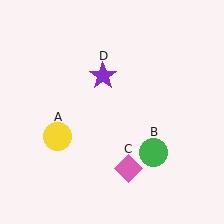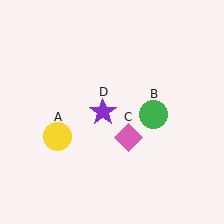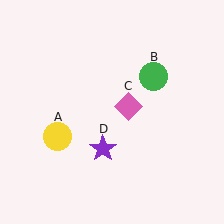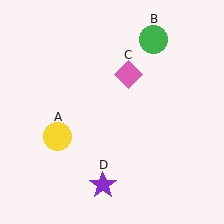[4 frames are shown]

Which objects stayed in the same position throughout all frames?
Yellow circle (object A) remained stationary.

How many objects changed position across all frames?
3 objects changed position: green circle (object B), pink diamond (object C), purple star (object D).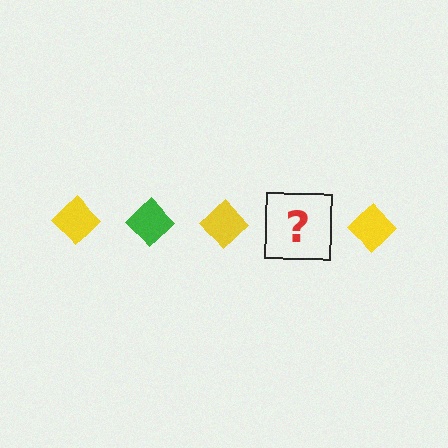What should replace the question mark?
The question mark should be replaced with a green diamond.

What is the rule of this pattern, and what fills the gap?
The rule is that the pattern cycles through yellow, green diamonds. The gap should be filled with a green diamond.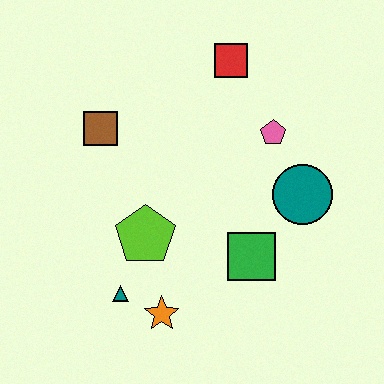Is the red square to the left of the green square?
Yes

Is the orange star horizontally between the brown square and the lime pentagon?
No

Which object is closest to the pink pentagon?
The teal circle is closest to the pink pentagon.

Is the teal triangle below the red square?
Yes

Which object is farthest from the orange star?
The red square is farthest from the orange star.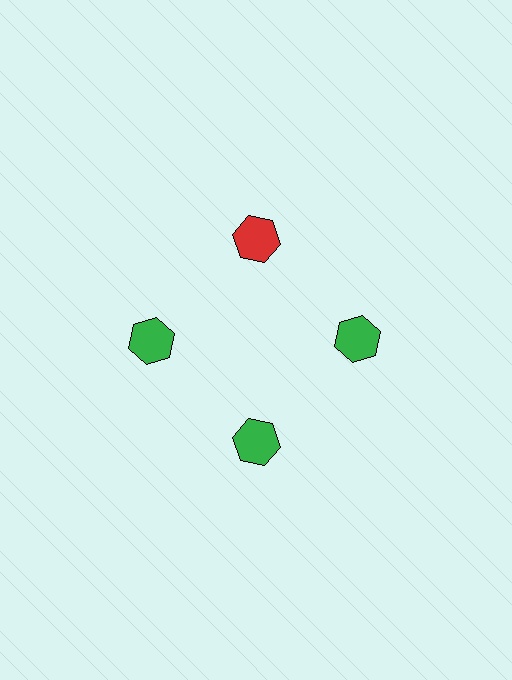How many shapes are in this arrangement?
There are 4 shapes arranged in a ring pattern.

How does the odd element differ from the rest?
It has a different color: red instead of green.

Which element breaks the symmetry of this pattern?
The red hexagon at roughly the 12 o'clock position breaks the symmetry. All other shapes are green hexagons.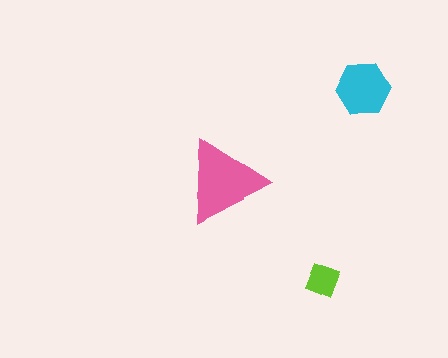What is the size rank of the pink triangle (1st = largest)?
1st.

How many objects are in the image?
There are 3 objects in the image.